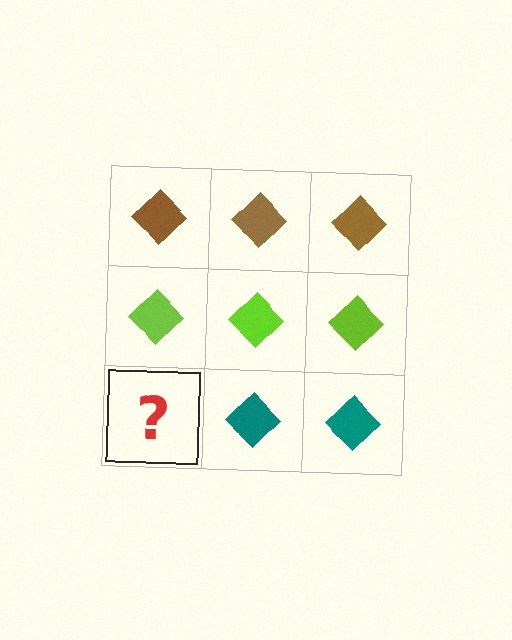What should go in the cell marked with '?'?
The missing cell should contain a teal diamond.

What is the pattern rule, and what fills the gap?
The rule is that each row has a consistent color. The gap should be filled with a teal diamond.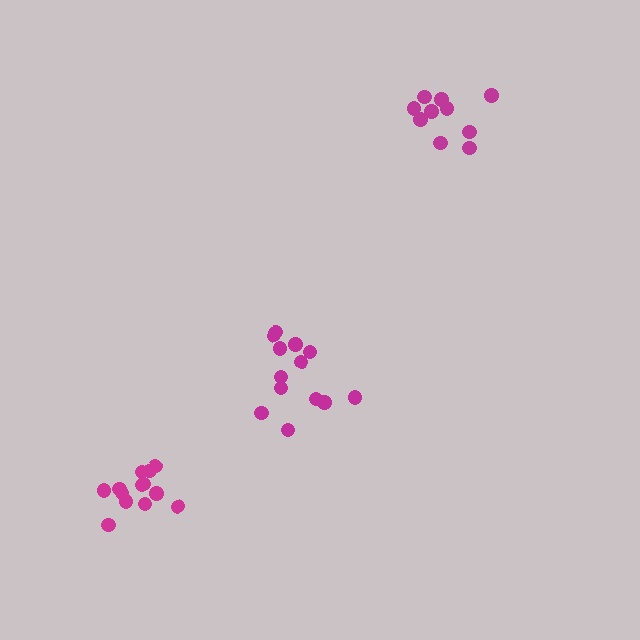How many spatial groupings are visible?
There are 3 spatial groupings.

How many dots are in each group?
Group 1: 10 dots, Group 2: 13 dots, Group 3: 13 dots (36 total).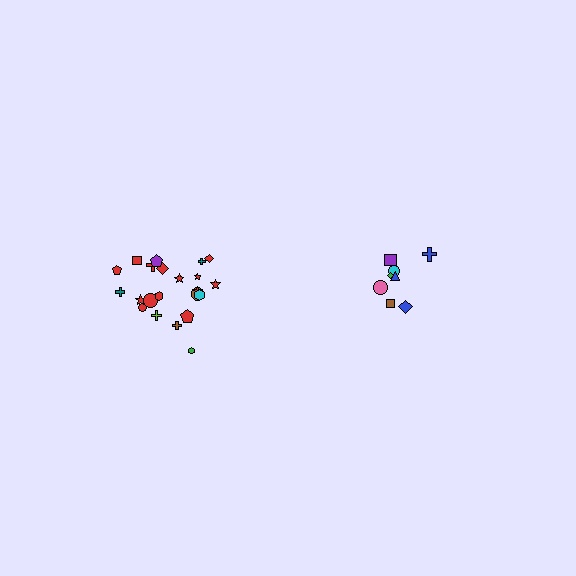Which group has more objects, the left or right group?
The left group.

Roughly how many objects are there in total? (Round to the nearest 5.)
Roughly 30 objects in total.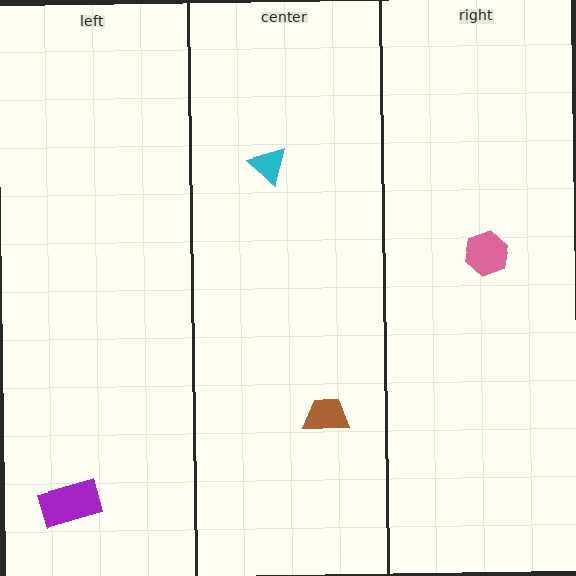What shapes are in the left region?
The purple rectangle.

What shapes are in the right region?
The pink hexagon.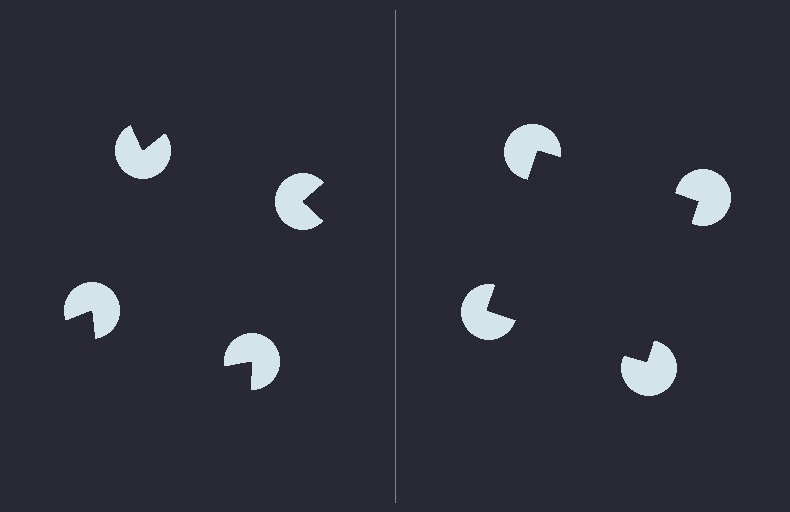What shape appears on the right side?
An illusory square.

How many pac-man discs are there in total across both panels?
8 — 4 on each side.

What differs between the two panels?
The pac-man discs are positioned identically on both sides; only the wedge orientations differ. On the right they align to a square; on the left they are misaligned.